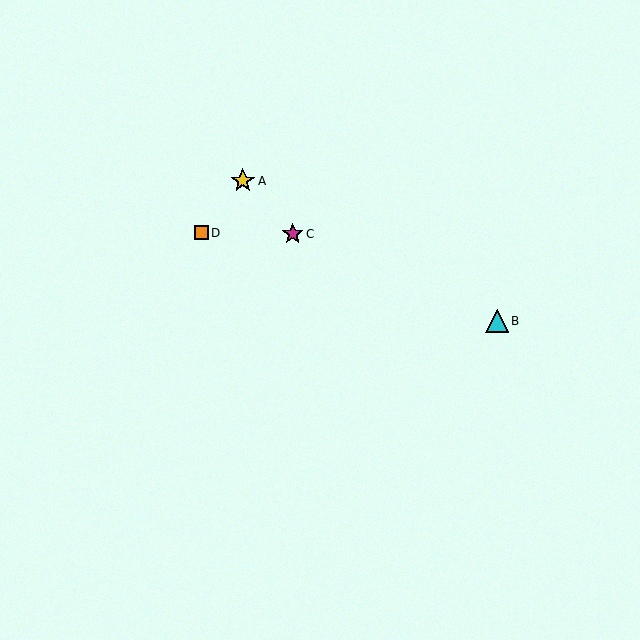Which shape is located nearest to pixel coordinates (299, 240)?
The magenta star (labeled C) at (293, 234) is nearest to that location.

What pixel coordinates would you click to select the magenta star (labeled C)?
Click at (293, 234) to select the magenta star C.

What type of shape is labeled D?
Shape D is an orange square.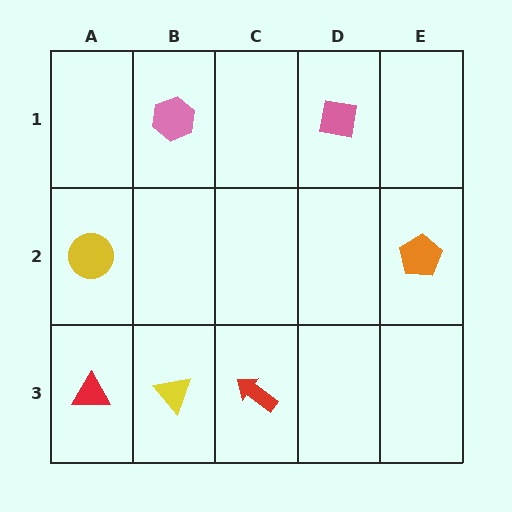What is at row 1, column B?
A pink hexagon.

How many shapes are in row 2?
2 shapes.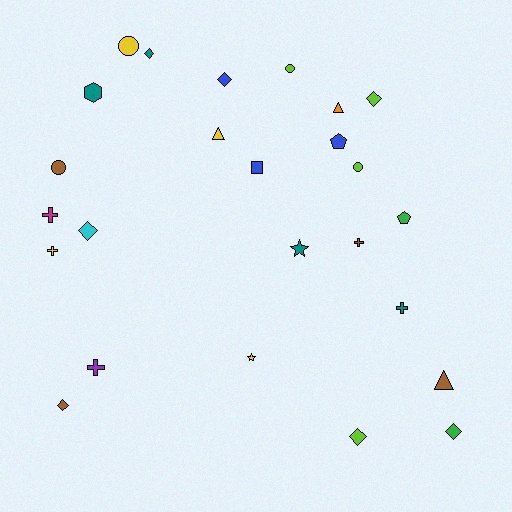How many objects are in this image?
There are 25 objects.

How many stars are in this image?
There are 2 stars.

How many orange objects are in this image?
There is 1 orange object.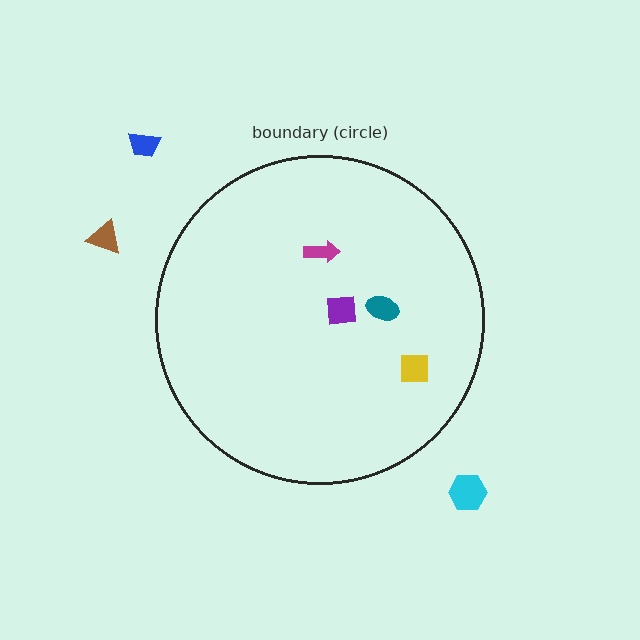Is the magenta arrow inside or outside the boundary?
Inside.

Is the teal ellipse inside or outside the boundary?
Inside.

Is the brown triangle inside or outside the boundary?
Outside.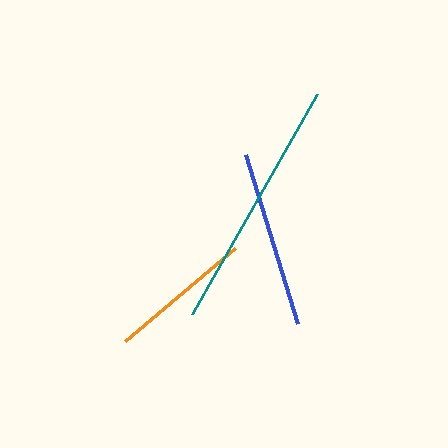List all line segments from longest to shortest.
From longest to shortest: teal, blue, orange.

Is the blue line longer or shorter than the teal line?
The teal line is longer than the blue line.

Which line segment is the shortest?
The orange line is the shortest at approximately 144 pixels.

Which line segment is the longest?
The teal line is the longest at approximately 253 pixels.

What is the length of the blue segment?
The blue segment is approximately 177 pixels long.